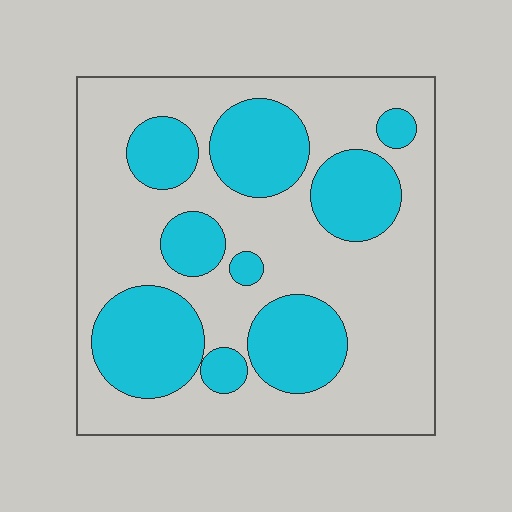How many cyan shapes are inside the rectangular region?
9.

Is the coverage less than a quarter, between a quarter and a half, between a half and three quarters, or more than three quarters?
Between a quarter and a half.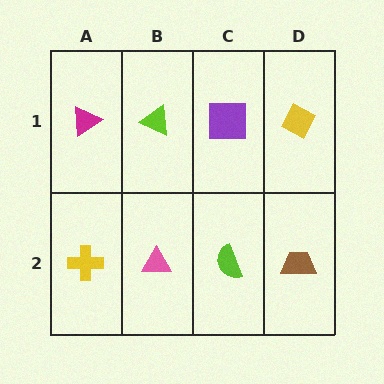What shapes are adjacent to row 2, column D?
A yellow diamond (row 1, column D), a lime semicircle (row 2, column C).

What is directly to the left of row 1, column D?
A purple square.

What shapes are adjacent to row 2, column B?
A lime triangle (row 1, column B), a yellow cross (row 2, column A), a lime semicircle (row 2, column C).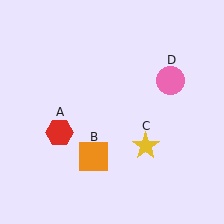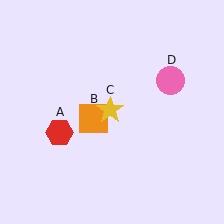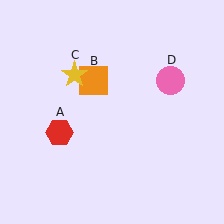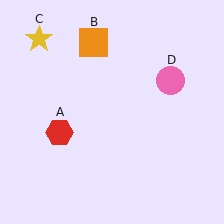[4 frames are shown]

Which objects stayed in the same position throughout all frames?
Red hexagon (object A) and pink circle (object D) remained stationary.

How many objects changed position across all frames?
2 objects changed position: orange square (object B), yellow star (object C).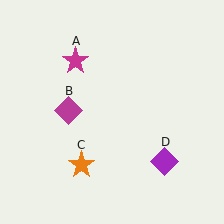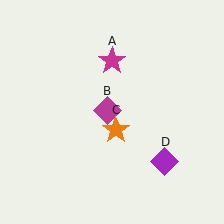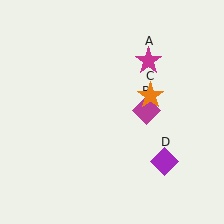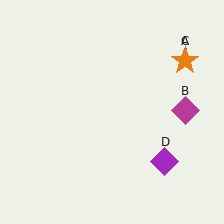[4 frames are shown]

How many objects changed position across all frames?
3 objects changed position: magenta star (object A), magenta diamond (object B), orange star (object C).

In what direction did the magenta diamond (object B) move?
The magenta diamond (object B) moved right.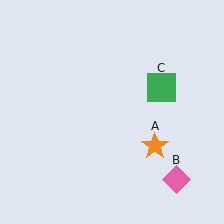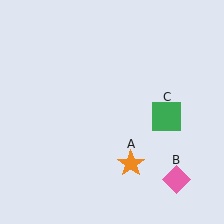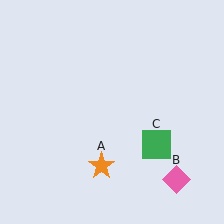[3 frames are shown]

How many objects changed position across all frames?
2 objects changed position: orange star (object A), green square (object C).